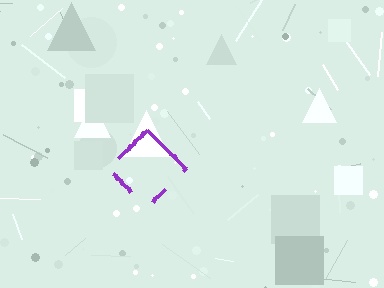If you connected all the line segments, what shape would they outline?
They would outline a diamond.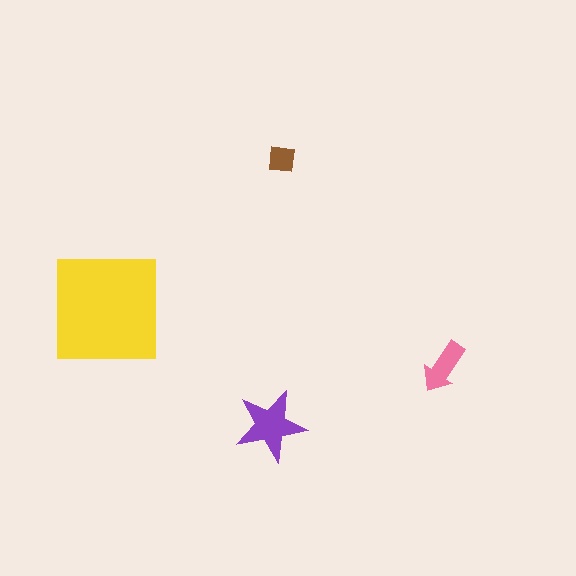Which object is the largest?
The yellow square.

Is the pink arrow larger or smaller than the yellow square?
Smaller.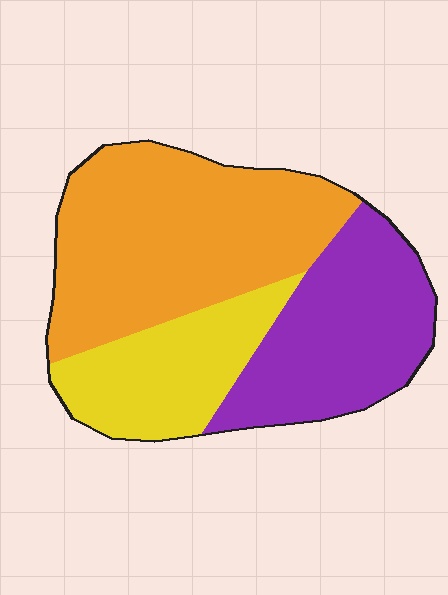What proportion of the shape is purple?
Purple takes up between a quarter and a half of the shape.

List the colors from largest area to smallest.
From largest to smallest: orange, purple, yellow.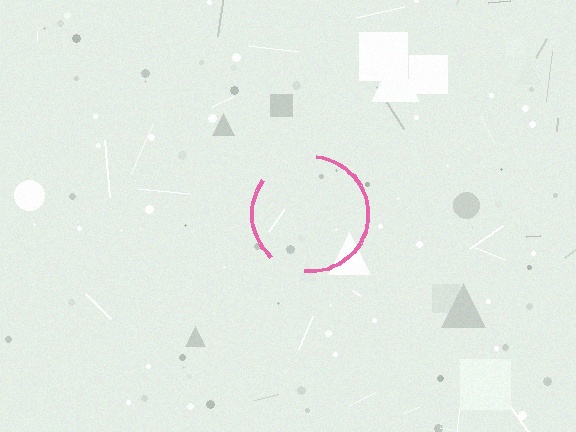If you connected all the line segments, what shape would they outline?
They would outline a circle.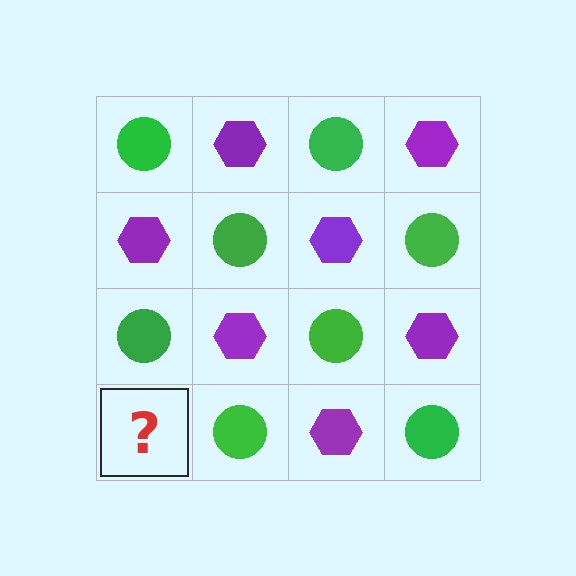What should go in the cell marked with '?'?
The missing cell should contain a purple hexagon.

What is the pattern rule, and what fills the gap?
The rule is that it alternates green circle and purple hexagon in a checkerboard pattern. The gap should be filled with a purple hexagon.